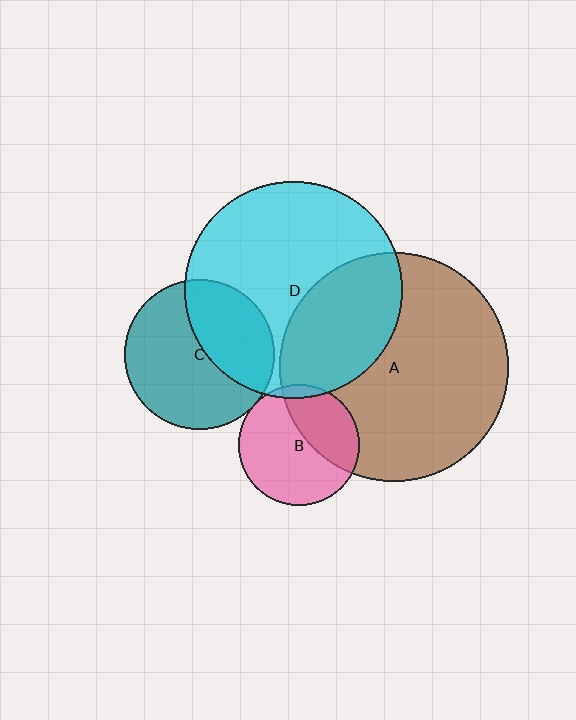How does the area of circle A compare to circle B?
Approximately 3.6 times.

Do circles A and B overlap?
Yes.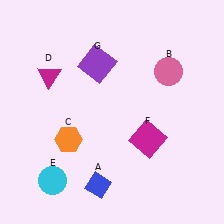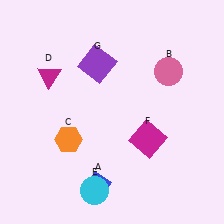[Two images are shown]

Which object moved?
The cyan circle (E) moved right.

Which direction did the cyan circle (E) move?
The cyan circle (E) moved right.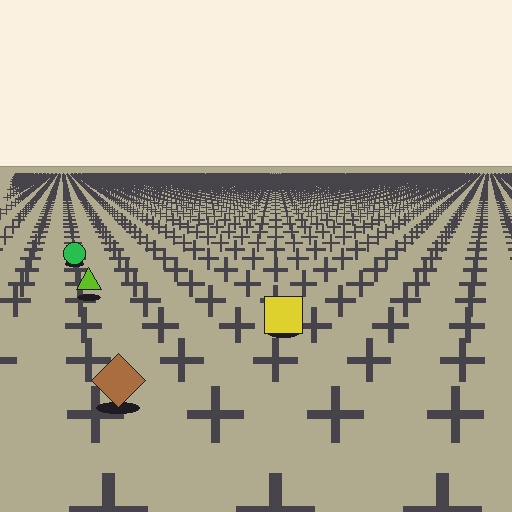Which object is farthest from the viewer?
The green circle is farthest from the viewer. It appears smaller and the ground texture around it is denser.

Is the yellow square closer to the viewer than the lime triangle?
Yes. The yellow square is closer — you can tell from the texture gradient: the ground texture is coarser near it.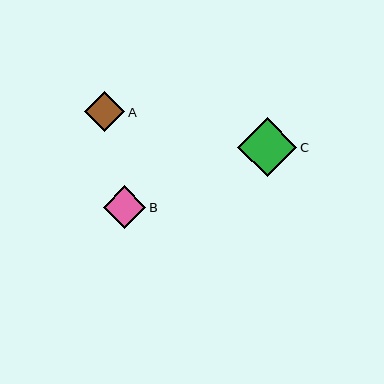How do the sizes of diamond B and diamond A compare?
Diamond B and diamond A are approximately the same size.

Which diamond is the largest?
Diamond C is the largest with a size of approximately 59 pixels.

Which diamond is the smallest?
Diamond A is the smallest with a size of approximately 40 pixels.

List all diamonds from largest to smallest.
From largest to smallest: C, B, A.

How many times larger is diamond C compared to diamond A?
Diamond C is approximately 1.5 times the size of diamond A.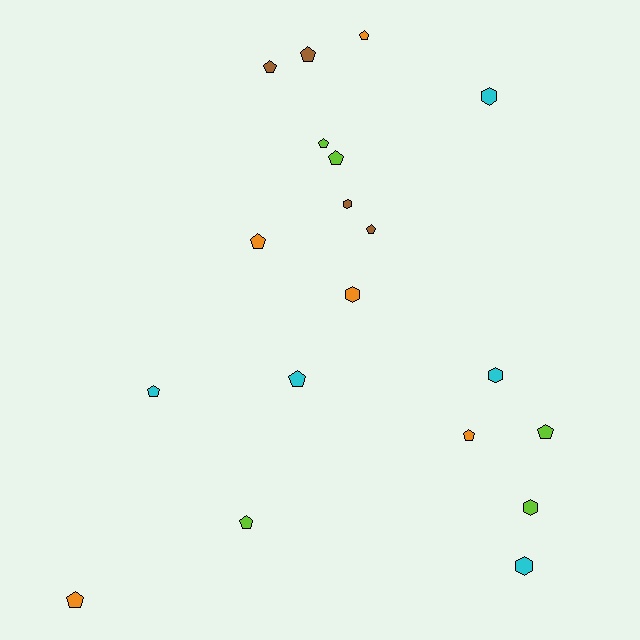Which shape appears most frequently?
Pentagon, with 13 objects.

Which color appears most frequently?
Cyan, with 5 objects.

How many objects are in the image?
There are 19 objects.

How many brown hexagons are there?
There is 1 brown hexagon.